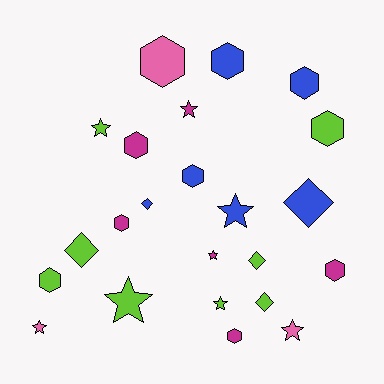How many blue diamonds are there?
There are 2 blue diamonds.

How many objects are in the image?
There are 23 objects.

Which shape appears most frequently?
Hexagon, with 10 objects.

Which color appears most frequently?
Lime, with 8 objects.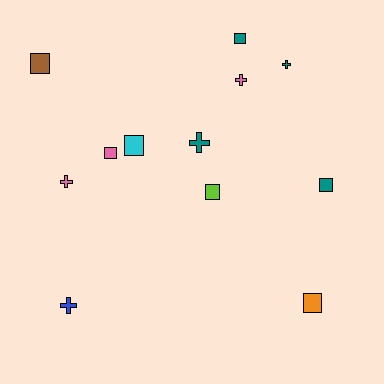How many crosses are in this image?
There are 5 crosses.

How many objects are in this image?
There are 12 objects.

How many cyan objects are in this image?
There is 1 cyan object.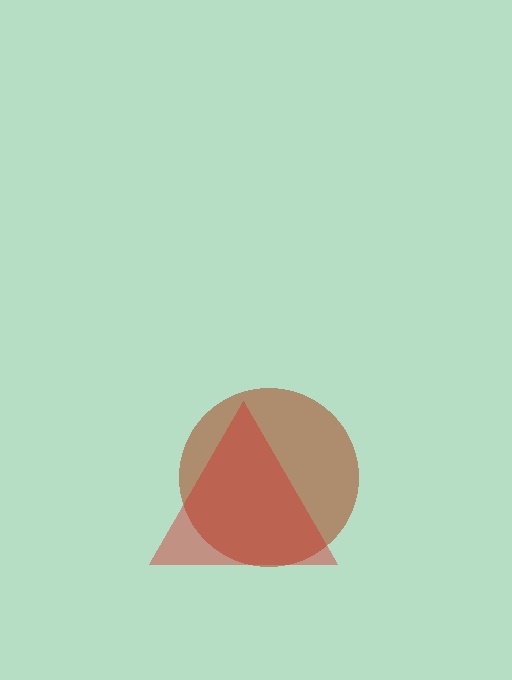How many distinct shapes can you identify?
There are 2 distinct shapes: a brown circle, a red triangle.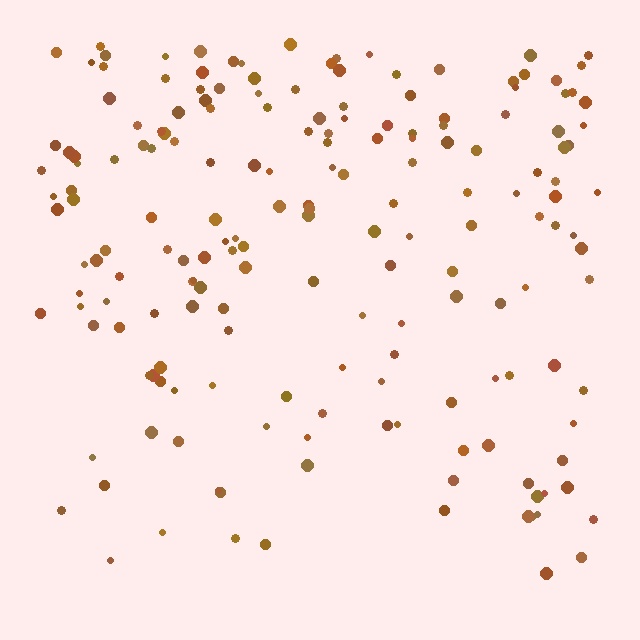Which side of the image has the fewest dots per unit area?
The bottom.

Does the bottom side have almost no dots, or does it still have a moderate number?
Still a moderate number, just noticeably fewer than the top.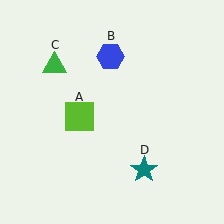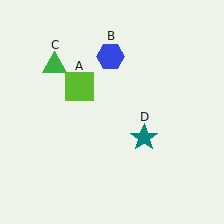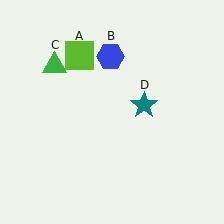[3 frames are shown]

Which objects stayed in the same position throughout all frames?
Blue hexagon (object B) and green triangle (object C) remained stationary.